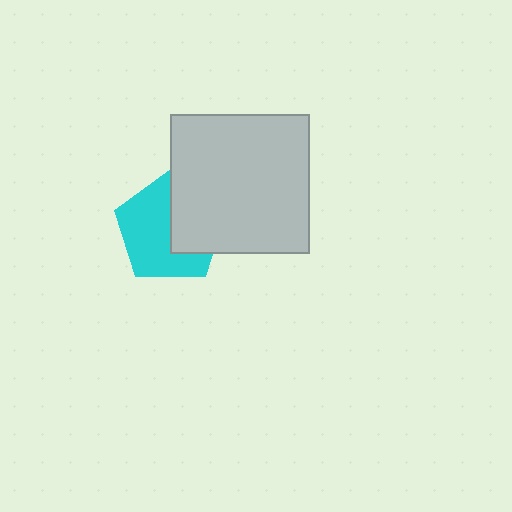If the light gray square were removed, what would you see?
You would see the complete cyan pentagon.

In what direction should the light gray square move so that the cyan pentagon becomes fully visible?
The light gray square should move right. That is the shortest direction to clear the overlap and leave the cyan pentagon fully visible.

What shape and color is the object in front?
The object in front is a light gray square.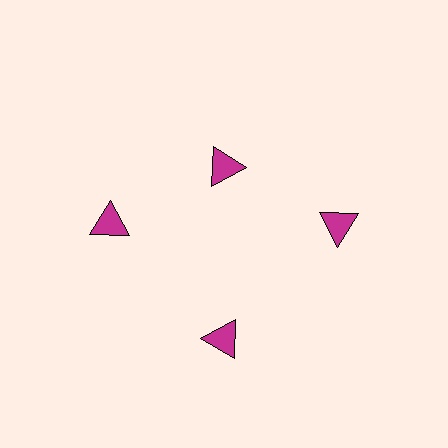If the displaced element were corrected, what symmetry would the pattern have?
It would have 4-fold rotational symmetry — the pattern would map onto itself every 90 degrees.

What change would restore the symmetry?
The symmetry would be restored by moving it outward, back onto the ring so that all 4 triangles sit at equal angles and equal distance from the center.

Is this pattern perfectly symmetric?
No. The 4 magenta triangles are arranged in a ring, but one element near the 12 o'clock position is pulled inward toward the center, breaking the 4-fold rotational symmetry.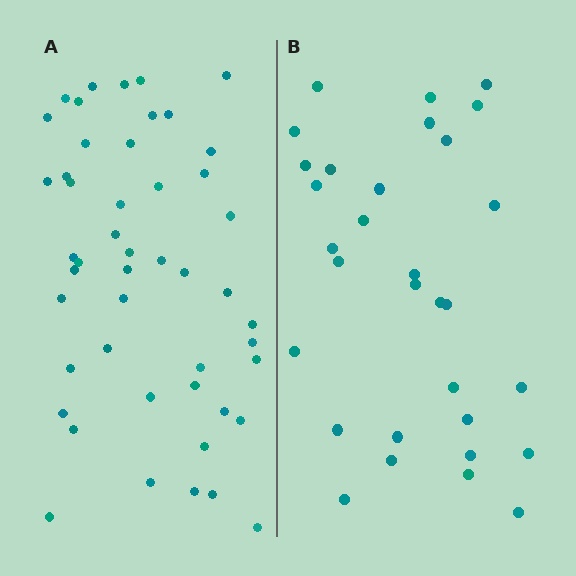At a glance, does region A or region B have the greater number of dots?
Region A (the left region) has more dots.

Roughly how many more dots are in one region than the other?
Region A has approximately 15 more dots than region B.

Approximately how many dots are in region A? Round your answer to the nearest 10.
About 50 dots. (The exact count is 48, which rounds to 50.)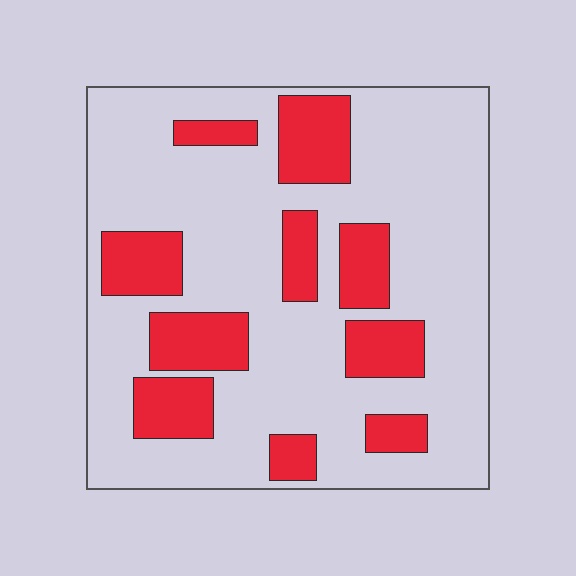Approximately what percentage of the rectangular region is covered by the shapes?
Approximately 25%.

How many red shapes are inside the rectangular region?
10.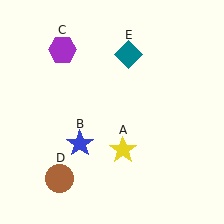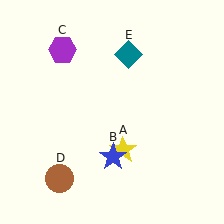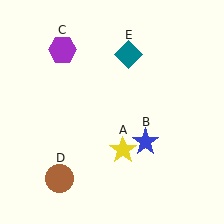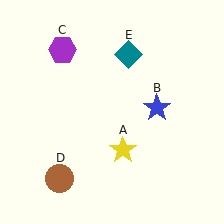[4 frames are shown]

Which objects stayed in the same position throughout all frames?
Yellow star (object A) and purple hexagon (object C) and brown circle (object D) and teal diamond (object E) remained stationary.